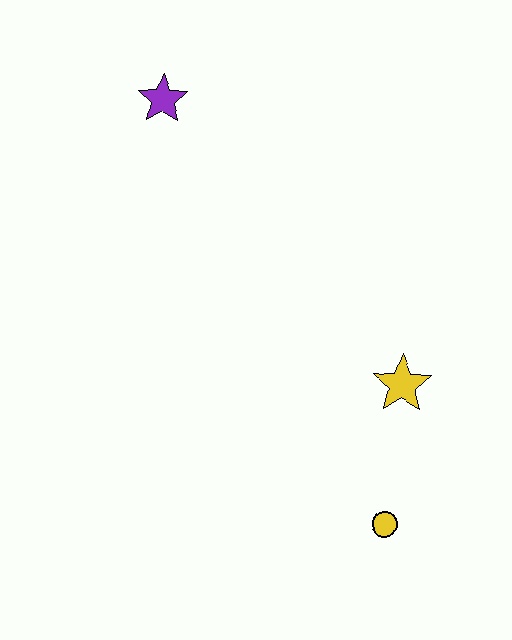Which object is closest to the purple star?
The yellow star is closest to the purple star.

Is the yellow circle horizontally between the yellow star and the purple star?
Yes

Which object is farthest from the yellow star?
The purple star is farthest from the yellow star.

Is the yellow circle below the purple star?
Yes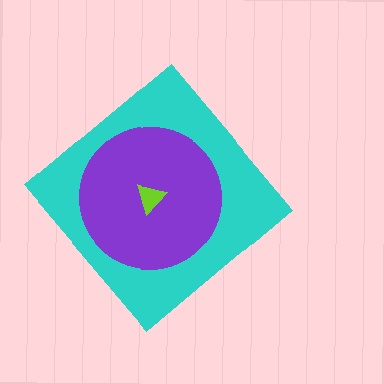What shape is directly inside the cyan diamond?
The purple circle.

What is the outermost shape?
The cyan diamond.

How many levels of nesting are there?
3.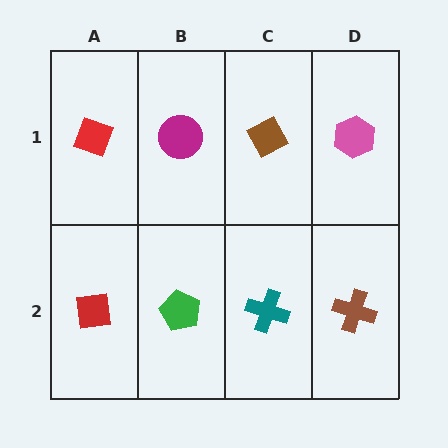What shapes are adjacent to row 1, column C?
A teal cross (row 2, column C), a magenta circle (row 1, column B), a pink hexagon (row 1, column D).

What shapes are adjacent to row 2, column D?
A pink hexagon (row 1, column D), a teal cross (row 2, column C).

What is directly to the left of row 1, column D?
A brown diamond.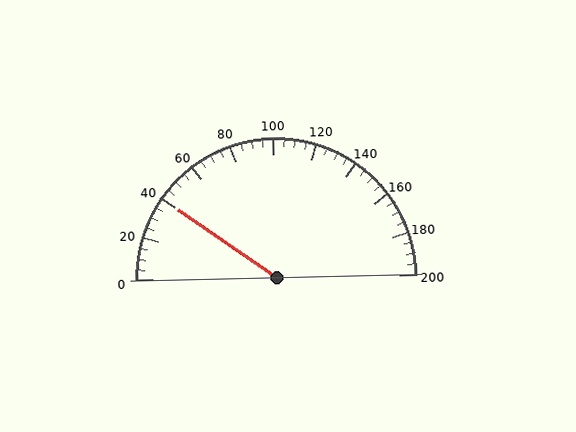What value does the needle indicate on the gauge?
The needle indicates approximately 40.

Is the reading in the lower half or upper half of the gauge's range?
The reading is in the lower half of the range (0 to 200).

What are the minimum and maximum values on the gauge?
The gauge ranges from 0 to 200.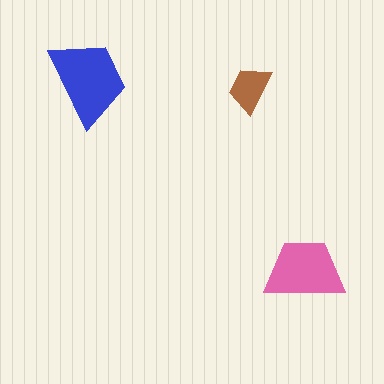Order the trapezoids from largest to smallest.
the blue one, the pink one, the brown one.